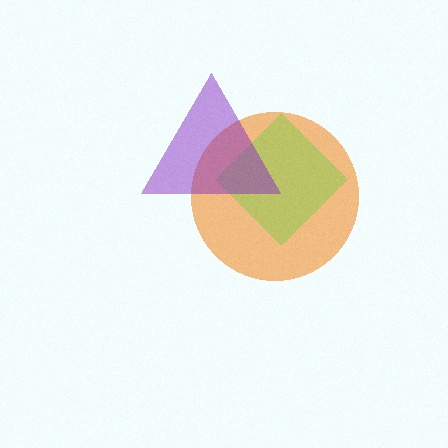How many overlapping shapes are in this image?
There are 3 overlapping shapes in the image.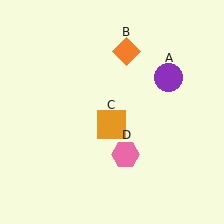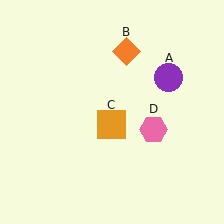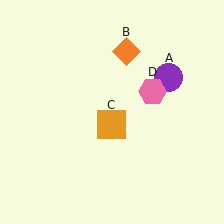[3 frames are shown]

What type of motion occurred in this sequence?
The pink hexagon (object D) rotated counterclockwise around the center of the scene.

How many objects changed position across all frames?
1 object changed position: pink hexagon (object D).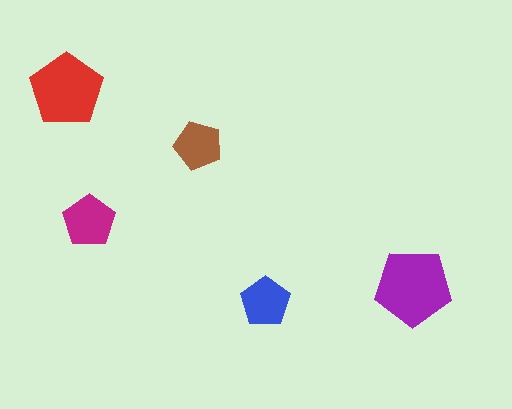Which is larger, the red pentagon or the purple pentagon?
The purple one.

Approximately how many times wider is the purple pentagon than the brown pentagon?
About 1.5 times wider.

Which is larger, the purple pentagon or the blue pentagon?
The purple one.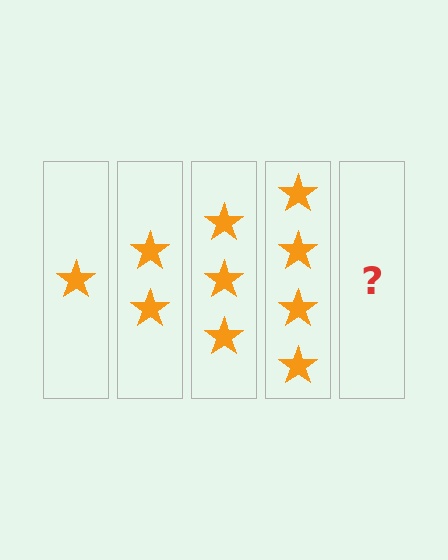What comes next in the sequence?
The next element should be 5 stars.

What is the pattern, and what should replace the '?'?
The pattern is that each step adds one more star. The '?' should be 5 stars.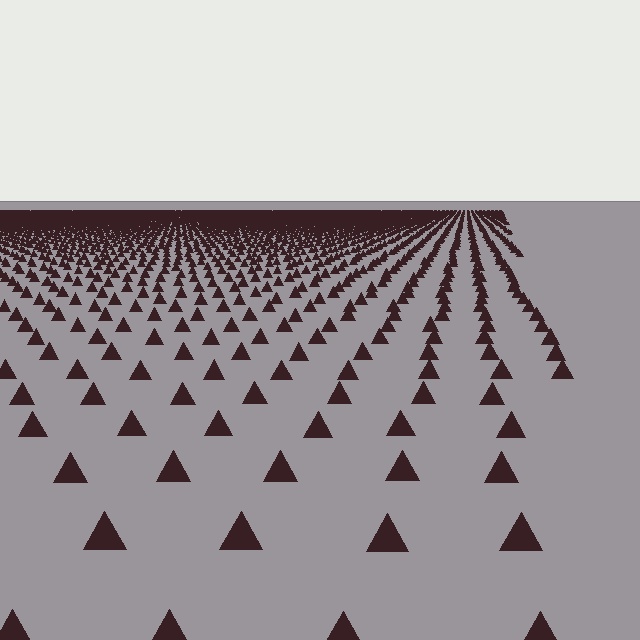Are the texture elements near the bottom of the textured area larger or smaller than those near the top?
Larger. Near the bottom, elements are closer to the viewer and appear at a bigger on-screen size.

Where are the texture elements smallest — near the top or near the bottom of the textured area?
Near the top.